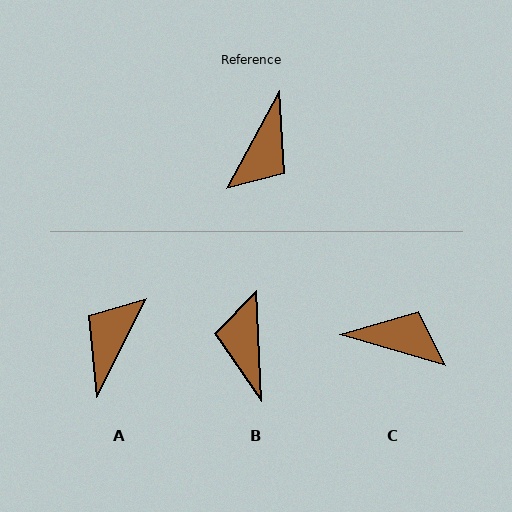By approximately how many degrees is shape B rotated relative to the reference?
Approximately 149 degrees clockwise.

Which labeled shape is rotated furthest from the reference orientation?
A, about 178 degrees away.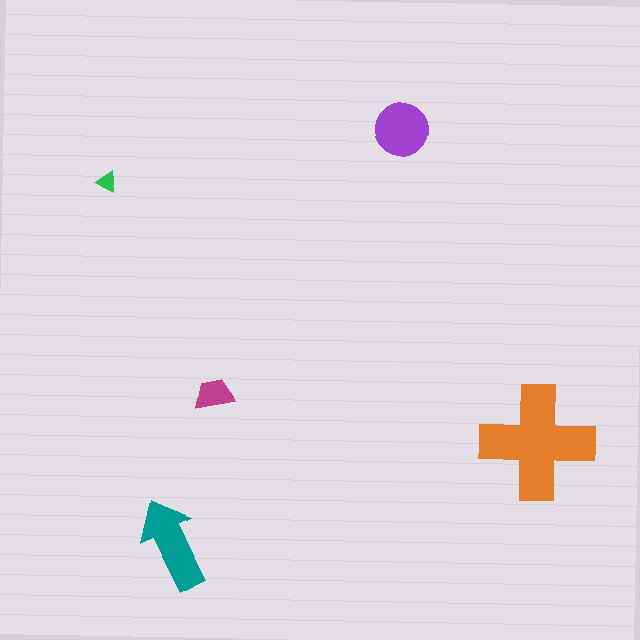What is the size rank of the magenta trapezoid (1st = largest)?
4th.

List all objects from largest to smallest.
The orange cross, the teal arrow, the purple circle, the magenta trapezoid, the green triangle.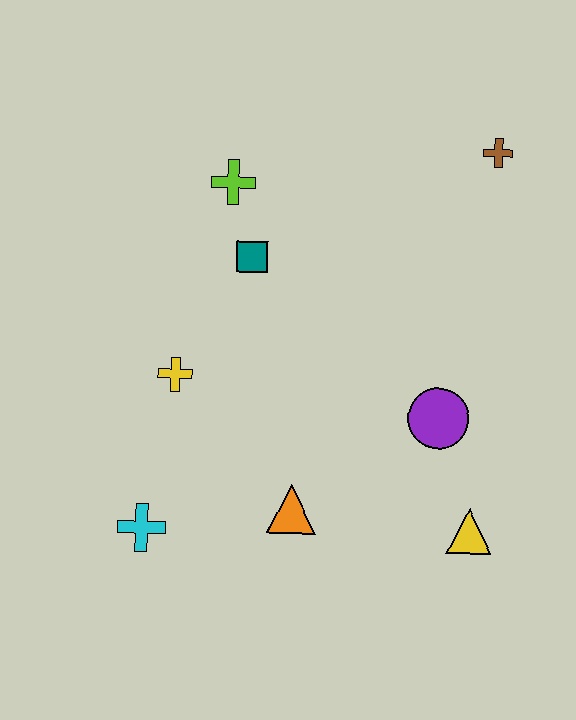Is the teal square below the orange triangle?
No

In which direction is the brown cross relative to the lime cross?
The brown cross is to the right of the lime cross.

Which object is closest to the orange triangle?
The cyan cross is closest to the orange triangle.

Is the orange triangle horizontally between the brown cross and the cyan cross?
Yes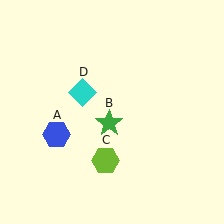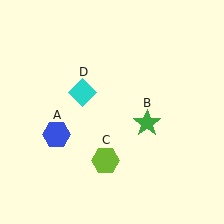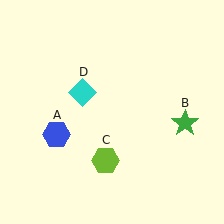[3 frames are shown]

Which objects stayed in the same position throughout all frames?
Blue hexagon (object A) and lime hexagon (object C) and cyan diamond (object D) remained stationary.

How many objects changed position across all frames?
1 object changed position: green star (object B).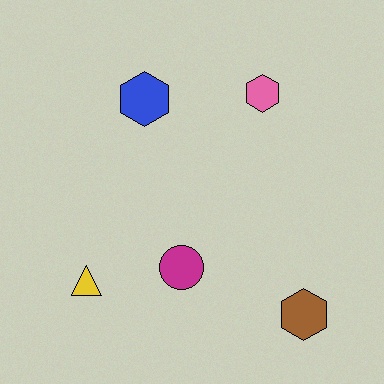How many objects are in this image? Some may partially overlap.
There are 5 objects.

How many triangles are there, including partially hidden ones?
There is 1 triangle.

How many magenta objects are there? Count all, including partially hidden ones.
There is 1 magenta object.